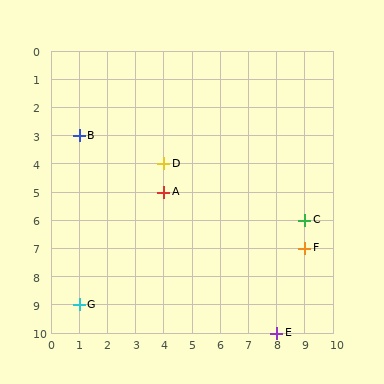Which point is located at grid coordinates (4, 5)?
Point A is at (4, 5).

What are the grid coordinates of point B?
Point B is at grid coordinates (1, 3).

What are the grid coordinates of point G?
Point G is at grid coordinates (1, 9).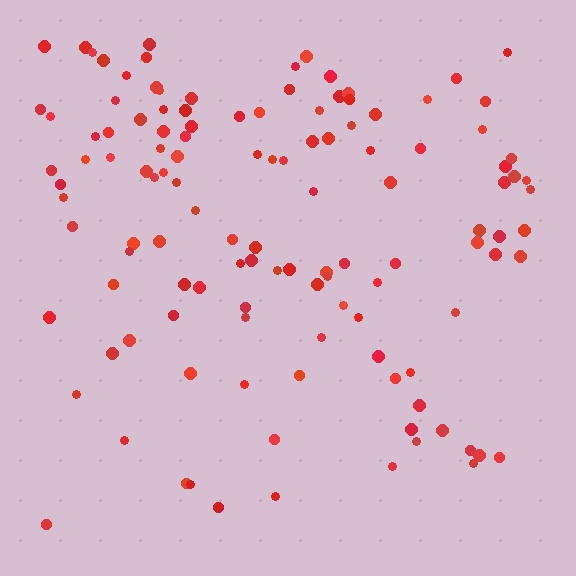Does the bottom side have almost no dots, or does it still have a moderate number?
Still a moderate number, just noticeably fewer than the top.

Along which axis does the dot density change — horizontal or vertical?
Vertical.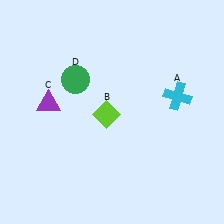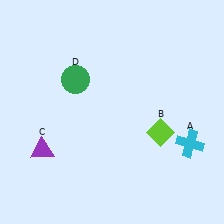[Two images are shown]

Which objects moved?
The objects that moved are: the cyan cross (A), the lime diamond (B), the purple triangle (C).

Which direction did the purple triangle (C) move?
The purple triangle (C) moved down.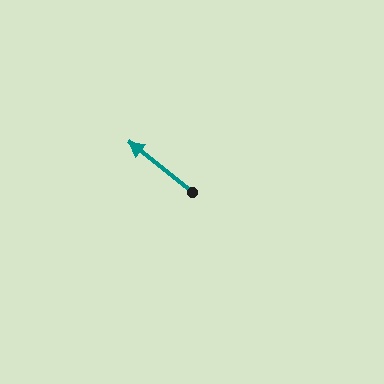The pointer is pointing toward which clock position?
Roughly 10 o'clock.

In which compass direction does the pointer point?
Northwest.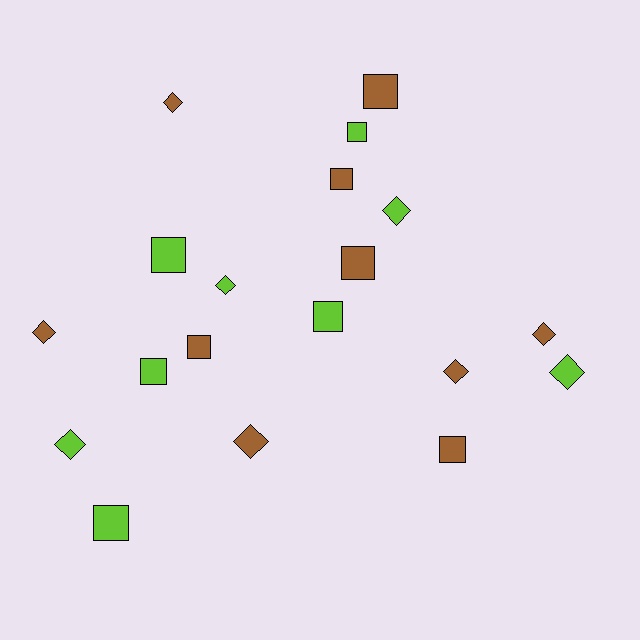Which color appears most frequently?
Brown, with 10 objects.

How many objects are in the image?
There are 19 objects.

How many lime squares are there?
There are 5 lime squares.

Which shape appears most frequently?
Square, with 10 objects.